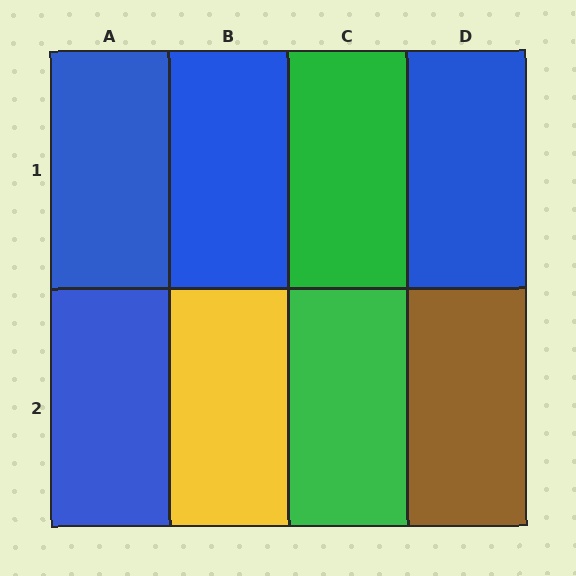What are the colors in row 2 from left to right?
Blue, yellow, green, brown.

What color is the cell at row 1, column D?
Blue.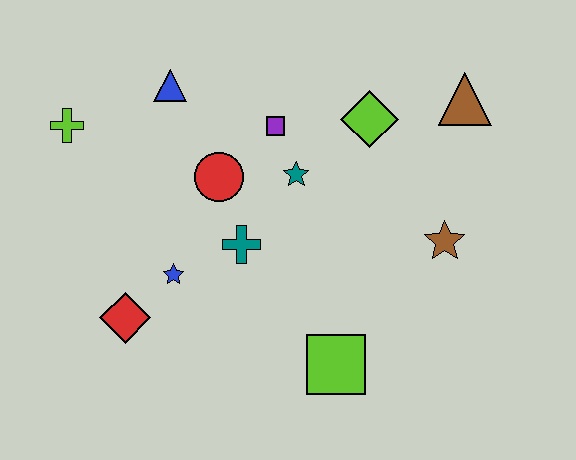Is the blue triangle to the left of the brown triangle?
Yes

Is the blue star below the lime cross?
Yes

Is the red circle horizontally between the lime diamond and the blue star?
Yes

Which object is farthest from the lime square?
The lime cross is farthest from the lime square.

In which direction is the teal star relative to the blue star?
The teal star is to the right of the blue star.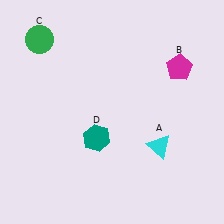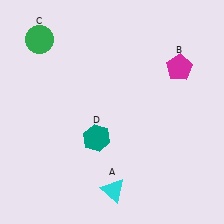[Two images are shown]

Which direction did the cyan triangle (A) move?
The cyan triangle (A) moved left.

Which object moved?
The cyan triangle (A) moved left.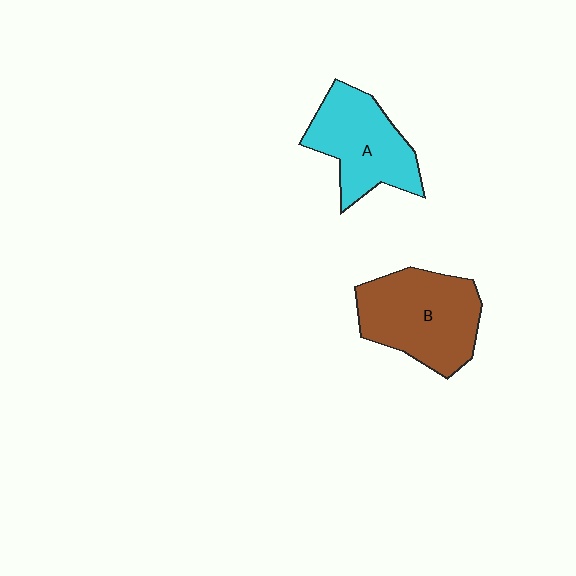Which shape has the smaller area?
Shape A (cyan).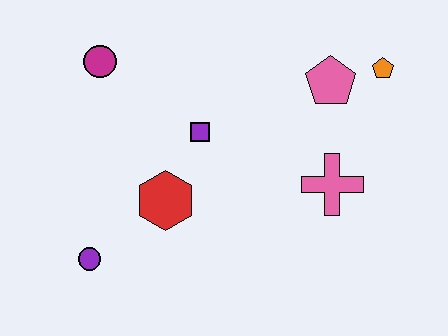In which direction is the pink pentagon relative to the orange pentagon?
The pink pentagon is to the left of the orange pentagon.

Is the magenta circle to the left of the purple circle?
No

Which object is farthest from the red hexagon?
The orange pentagon is farthest from the red hexagon.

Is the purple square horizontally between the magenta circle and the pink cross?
Yes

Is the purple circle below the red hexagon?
Yes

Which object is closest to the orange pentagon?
The pink pentagon is closest to the orange pentagon.